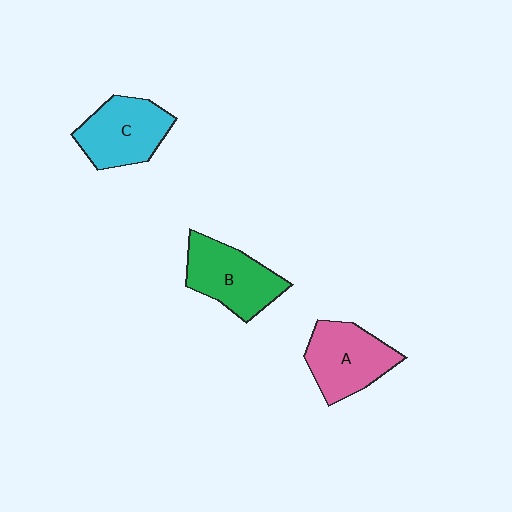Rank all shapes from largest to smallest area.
From largest to smallest: B (green), A (pink), C (cyan).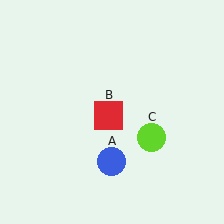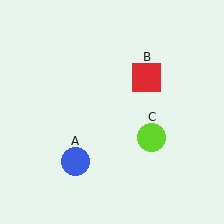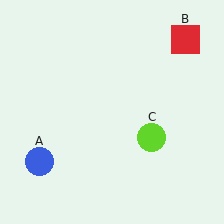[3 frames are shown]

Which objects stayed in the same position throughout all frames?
Lime circle (object C) remained stationary.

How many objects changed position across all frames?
2 objects changed position: blue circle (object A), red square (object B).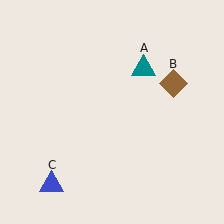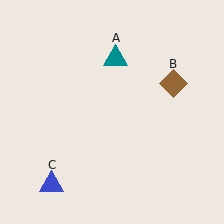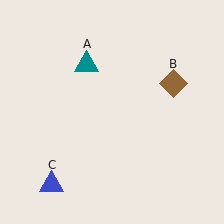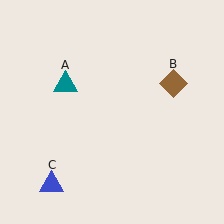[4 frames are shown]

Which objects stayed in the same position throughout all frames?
Brown diamond (object B) and blue triangle (object C) remained stationary.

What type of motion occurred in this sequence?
The teal triangle (object A) rotated counterclockwise around the center of the scene.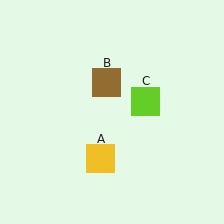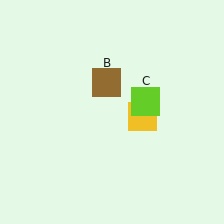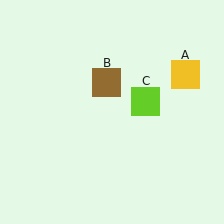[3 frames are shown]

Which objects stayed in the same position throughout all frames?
Brown square (object B) and lime square (object C) remained stationary.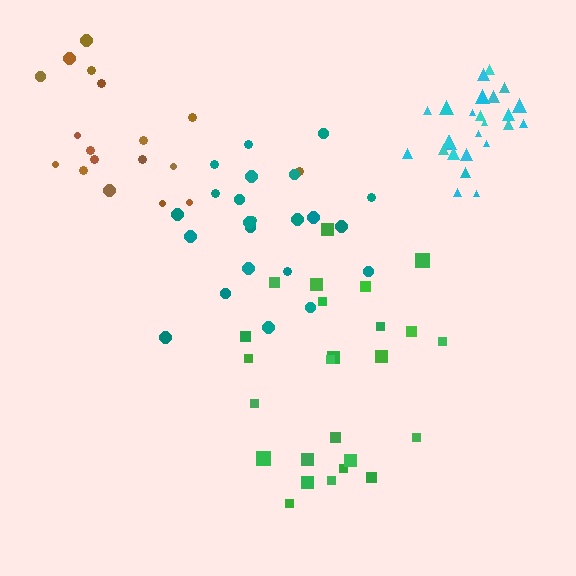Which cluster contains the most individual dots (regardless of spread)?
Green (25).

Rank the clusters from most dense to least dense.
cyan, teal, green, brown.